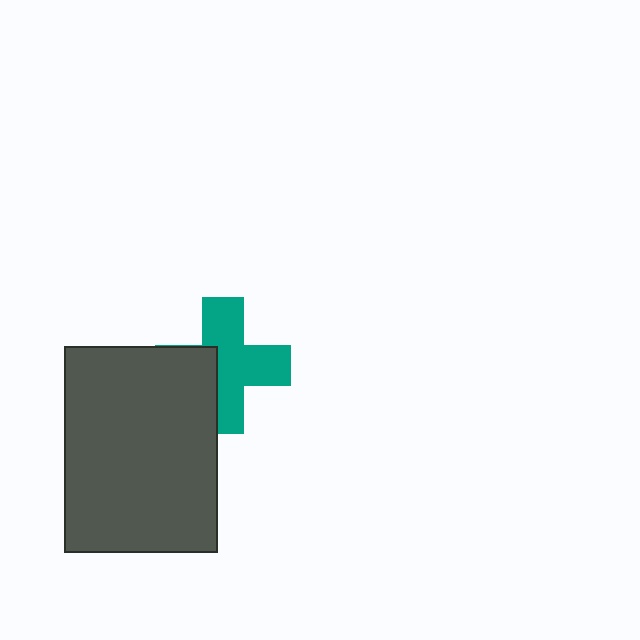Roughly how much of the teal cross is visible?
Most of it is visible (roughly 66%).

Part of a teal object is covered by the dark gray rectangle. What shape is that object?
It is a cross.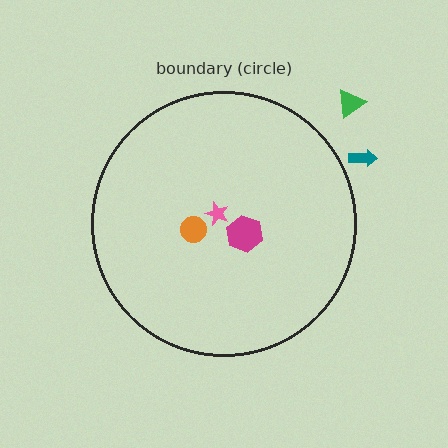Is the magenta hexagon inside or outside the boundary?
Inside.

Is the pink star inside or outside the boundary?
Inside.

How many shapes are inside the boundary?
3 inside, 2 outside.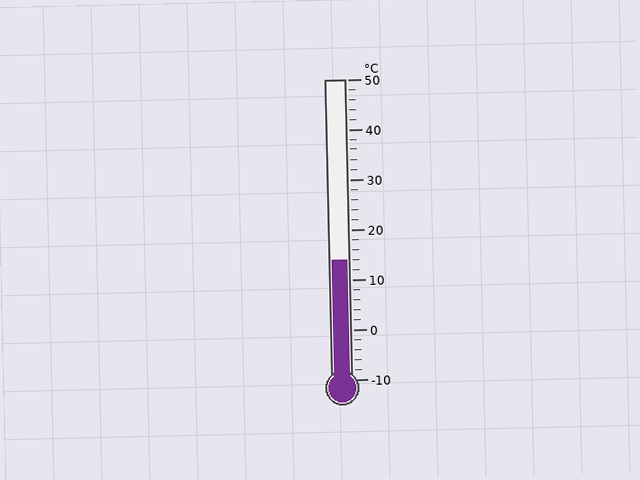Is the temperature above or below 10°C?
The temperature is above 10°C.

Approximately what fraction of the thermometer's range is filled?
The thermometer is filled to approximately 40% of its range.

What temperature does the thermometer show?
The thermometer shows approximately 14°C.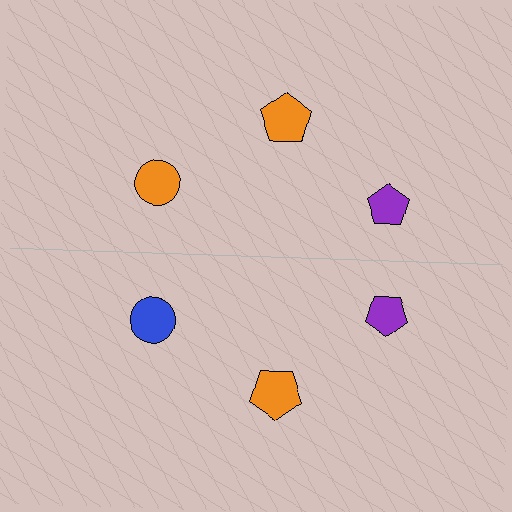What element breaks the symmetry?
The blue circle on the bottom side breaks the symmetry — its mirror counterpart is orange.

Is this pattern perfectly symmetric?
No, the pattern is not perfectly symmetric. The blue circle on the bottom side breaks the symmetry — its mirror counterpart is orange.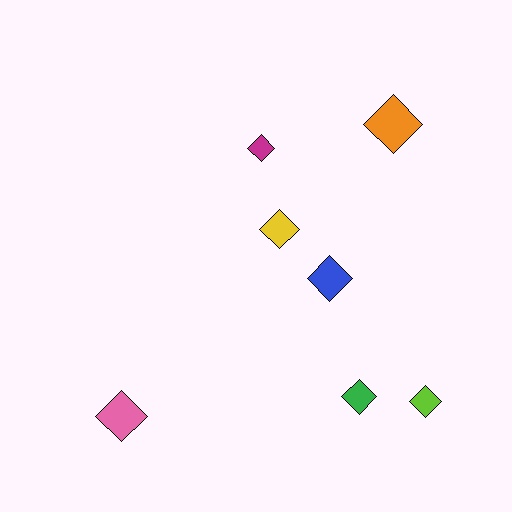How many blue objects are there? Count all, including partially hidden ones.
There is 1 blue object.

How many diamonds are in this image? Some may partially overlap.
There are 7 diamonds.